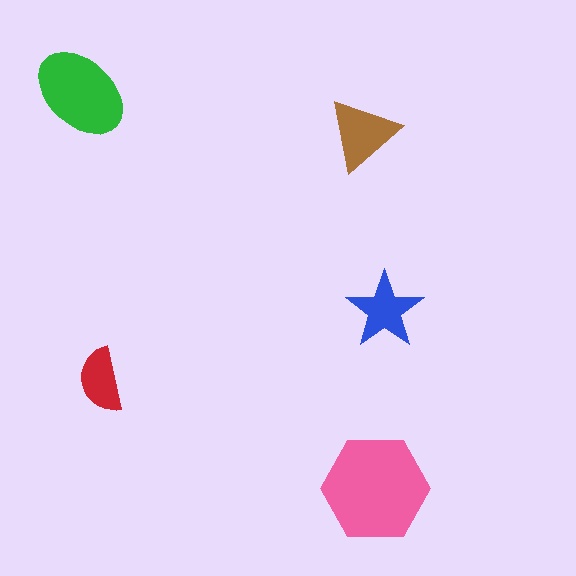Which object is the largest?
The pink hexagon.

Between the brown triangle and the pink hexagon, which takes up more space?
The pink hexagon.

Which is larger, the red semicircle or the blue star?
The blue star.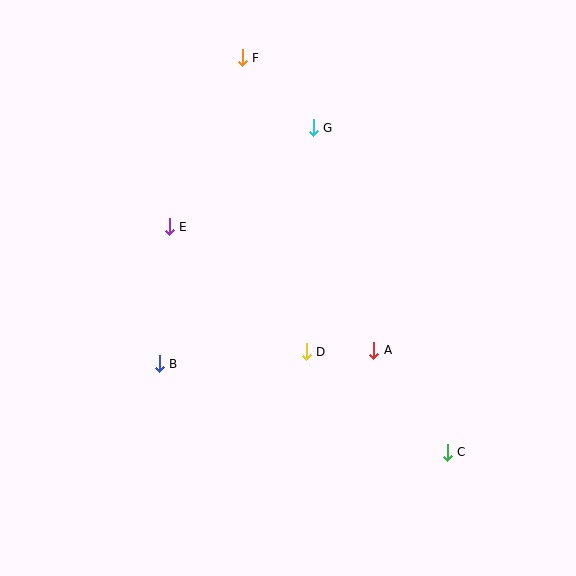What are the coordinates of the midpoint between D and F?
The midpoint between D and F is at (274, 205).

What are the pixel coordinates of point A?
Point A is at (374, 350).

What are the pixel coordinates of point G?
Point G is at (313, 128).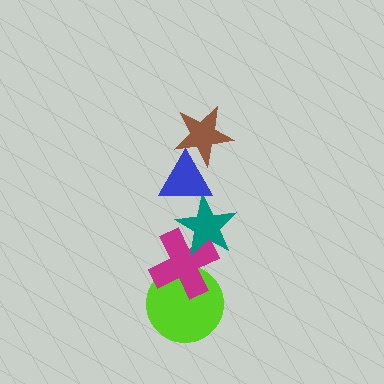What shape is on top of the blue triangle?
The brown star is on top of the blue triangle.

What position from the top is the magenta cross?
The magenta cross is 4th from the top.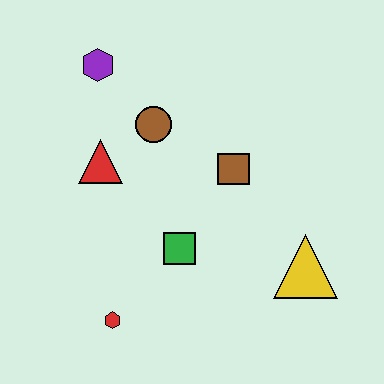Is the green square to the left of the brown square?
Yes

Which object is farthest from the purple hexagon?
The yellow triangle is farthest from the purple hexagon.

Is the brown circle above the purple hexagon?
No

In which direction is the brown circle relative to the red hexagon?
The brown circle is above the red hexagon.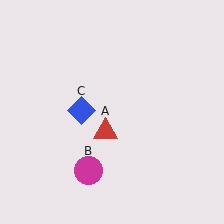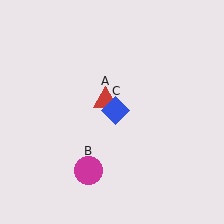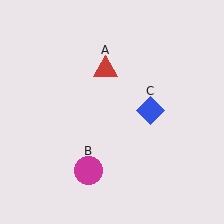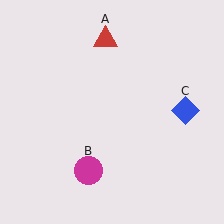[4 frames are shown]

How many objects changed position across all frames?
2 objects changed position: red triangle (object A), blue diamond (object C).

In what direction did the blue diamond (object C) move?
The blue diamond (object C) moved right.